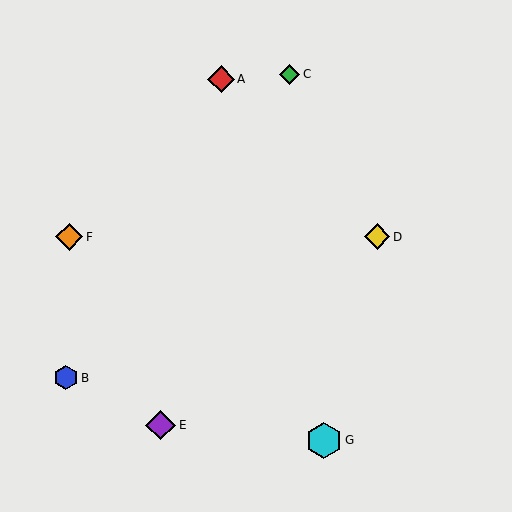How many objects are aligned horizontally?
2 objects (D, F) are aligned horizontally.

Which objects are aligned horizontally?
Objects D, F are aligned horizontally.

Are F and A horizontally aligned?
No, F is at y≈237 and A is at y≈79.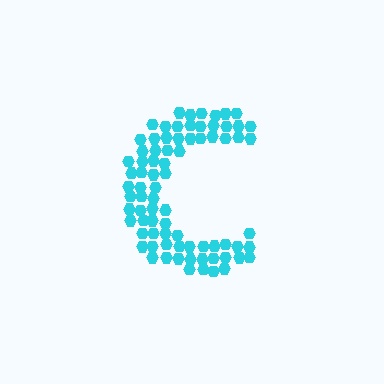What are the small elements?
The small elements are hexagons.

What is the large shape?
The large shape is the letter C.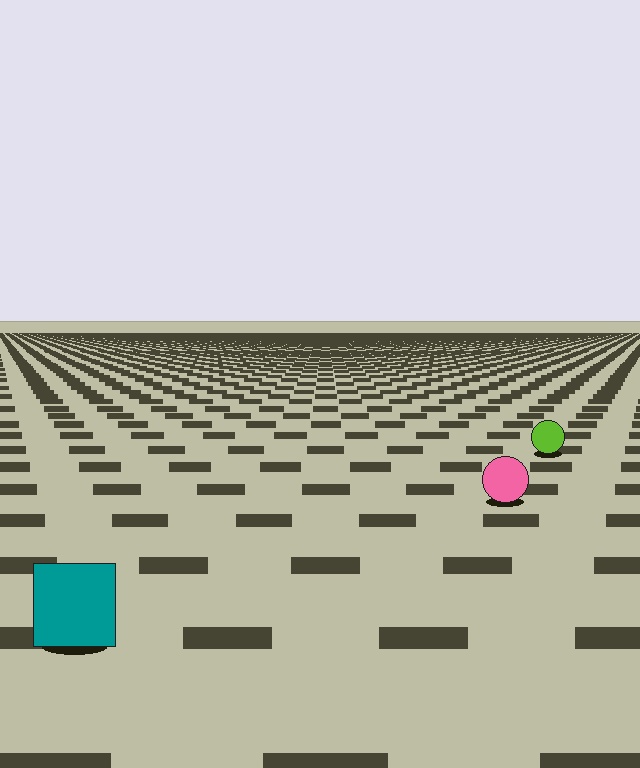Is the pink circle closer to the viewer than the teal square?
No. The teal square is closer — you can tell from the texture gradient: the ground texture is coarser near it.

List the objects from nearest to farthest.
From nearest to farthest: the teal square, the pink circle, the lime circle.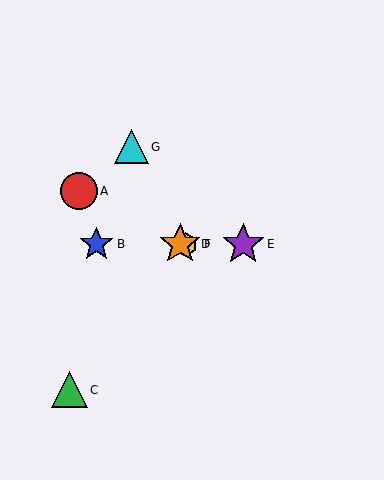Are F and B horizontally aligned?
Yes, both are at y≈244.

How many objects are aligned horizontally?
4 objects (B, D, E, F) are aligned horizontally.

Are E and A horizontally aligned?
No, E is at y≈244 and A is at y≈191.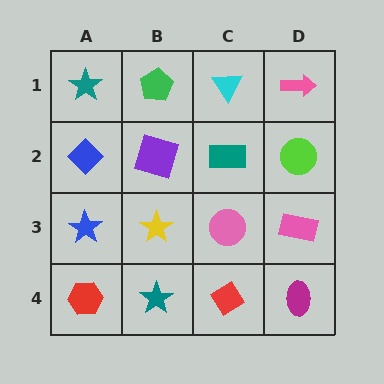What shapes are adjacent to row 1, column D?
A lime circle (row 2, column D), a cyan triangle (row 1, column C).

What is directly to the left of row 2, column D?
A teal rectangle.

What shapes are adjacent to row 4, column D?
A pink rectangle (row 3, column D), a red diamond (row 4, column C).